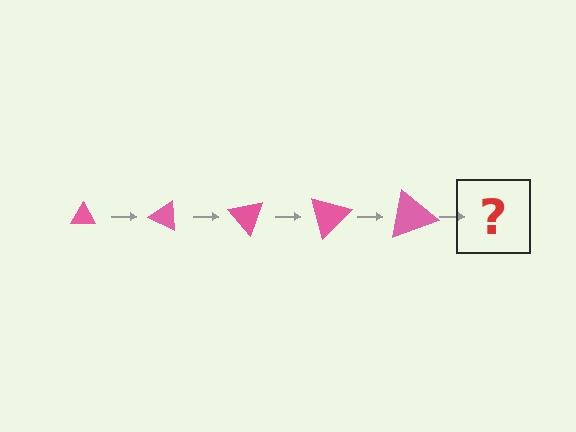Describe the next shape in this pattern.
It should be a triangle, larger than the previous one and rotated 125 degrees from the start.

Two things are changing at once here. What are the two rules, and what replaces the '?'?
The two rules are that the triangle grows larger each step and it rotates 25 degrees each step. The '?' should be a triangle, larger than the previous one and rotated 125 degrees from the start.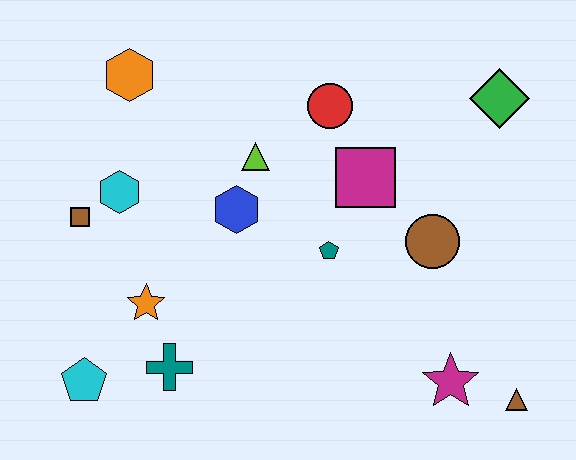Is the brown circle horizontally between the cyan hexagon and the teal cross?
No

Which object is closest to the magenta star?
The brown triangle is closest to the magenta star.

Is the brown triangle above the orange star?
No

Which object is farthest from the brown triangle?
The orange hexagon is farthest from the brown triangle.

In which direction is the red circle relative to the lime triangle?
The red circle is to the right of the lime triangle.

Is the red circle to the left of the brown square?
No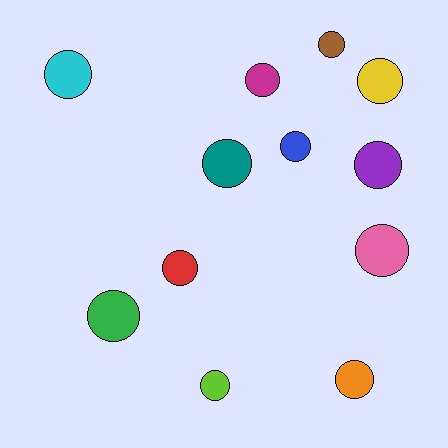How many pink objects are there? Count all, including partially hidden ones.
There is 1 pink object.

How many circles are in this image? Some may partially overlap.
There are 12 circles.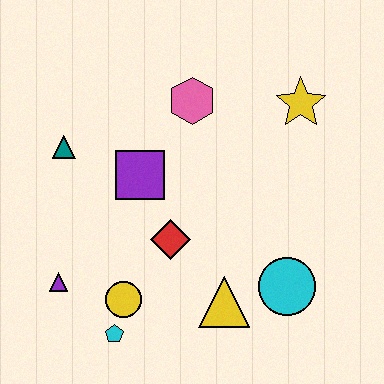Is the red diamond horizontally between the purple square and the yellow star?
Yes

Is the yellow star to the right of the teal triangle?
Yes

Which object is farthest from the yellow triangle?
The teal triangle is farthest from the yellow triangle.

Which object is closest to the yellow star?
The pink hexagon is closest to the yellow star.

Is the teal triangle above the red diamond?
Yes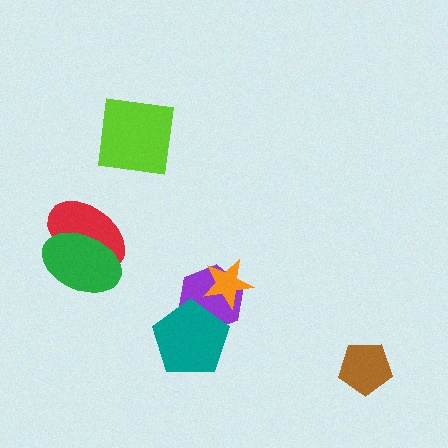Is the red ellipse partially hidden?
Yes, it is partially covered by another shape.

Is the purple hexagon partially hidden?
Yes, it is partially covered by another shape.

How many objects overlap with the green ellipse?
1 object overlaps with the green ellipse.